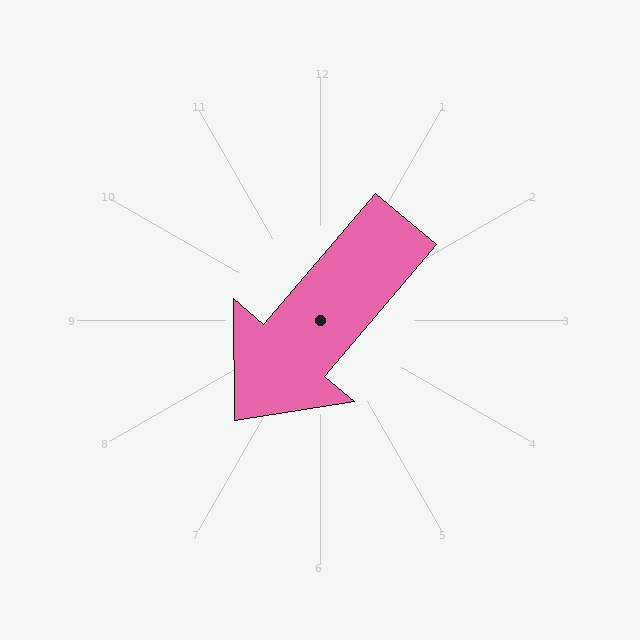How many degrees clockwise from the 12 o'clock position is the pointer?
Approximately 220 degrees.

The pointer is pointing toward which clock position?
Roughly 7 o'clock.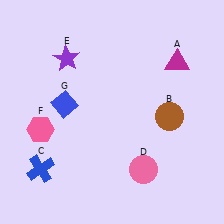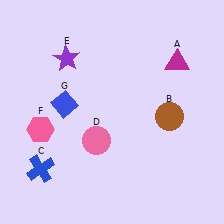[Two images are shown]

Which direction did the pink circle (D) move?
The pink circle (D) moved left.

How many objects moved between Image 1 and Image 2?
1 object moved between the two images.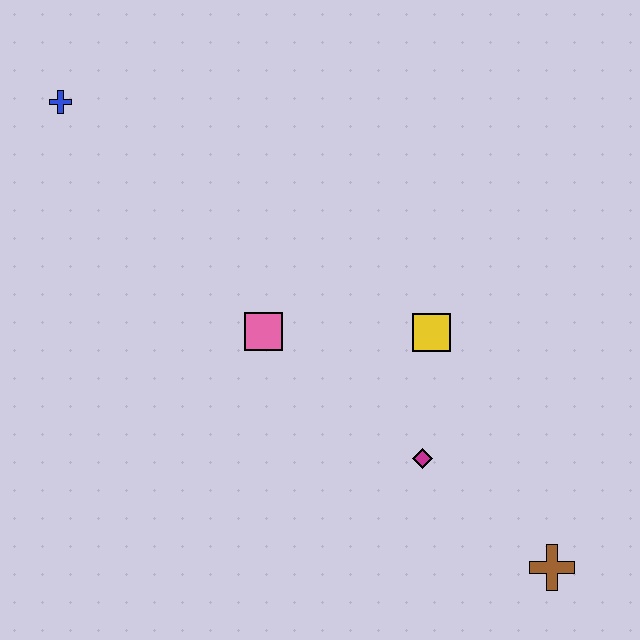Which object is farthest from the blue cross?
The brown cross is farthest from the blue cross.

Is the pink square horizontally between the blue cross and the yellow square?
Yes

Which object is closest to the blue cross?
The pink square is closest to the blue cross.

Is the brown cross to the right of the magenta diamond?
Yes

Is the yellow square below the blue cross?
Yes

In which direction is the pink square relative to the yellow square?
The pink square is to the left of the yellow square.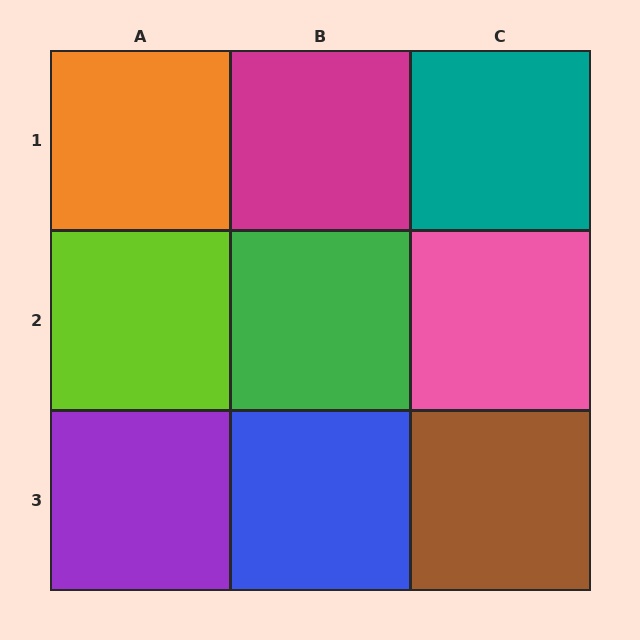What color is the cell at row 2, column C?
Pink.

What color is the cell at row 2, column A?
Lime.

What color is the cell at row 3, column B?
Blue.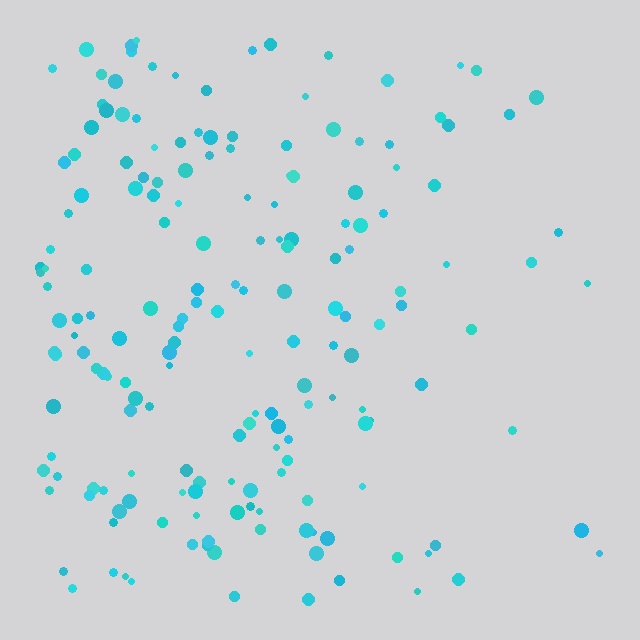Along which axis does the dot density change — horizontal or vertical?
Horizontal.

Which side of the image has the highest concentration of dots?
The left.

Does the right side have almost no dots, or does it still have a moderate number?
Still a moderate number, just noticeably fewer than the left.